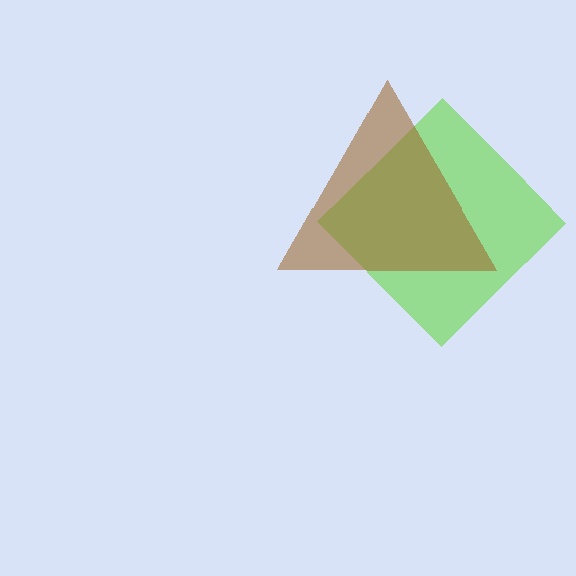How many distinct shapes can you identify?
There are 2 distinct shapes: a lime diamond, a brown triangle.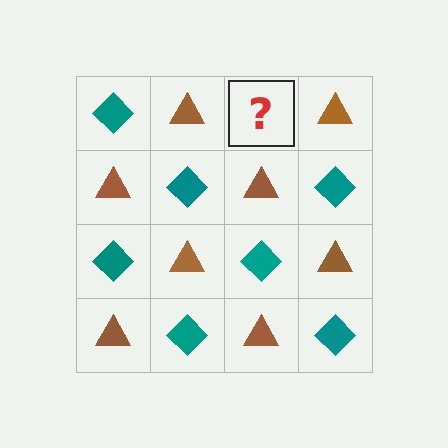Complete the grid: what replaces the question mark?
The question mark should be replaced with a teal diamond.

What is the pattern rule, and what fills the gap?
The rule is that it alternates teal diamond and brown triangle in a checkerboard pattern. The gap should be filled with a teal diamond.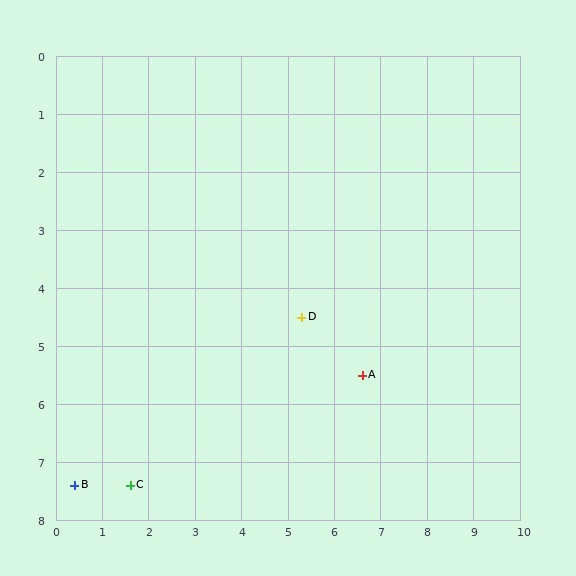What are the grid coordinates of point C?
Point C is at approximately (1.6, 7.4).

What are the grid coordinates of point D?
Point D is at approximately (5.3, 4.5).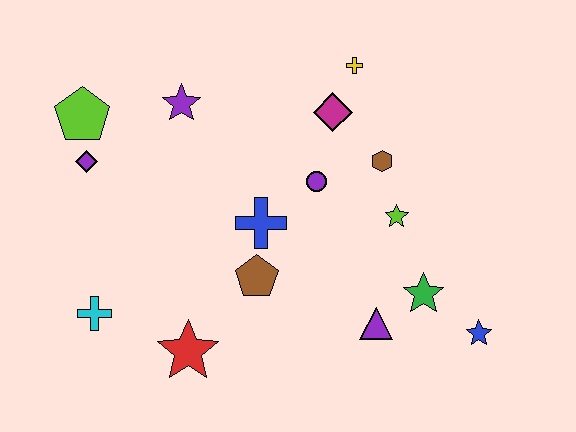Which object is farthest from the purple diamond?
The blue star is farthest from the purple diamond.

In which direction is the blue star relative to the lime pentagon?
The blue star is to the right of the lime pentagon.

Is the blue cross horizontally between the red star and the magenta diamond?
Yes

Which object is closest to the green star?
The purple triangle is closest to the green star.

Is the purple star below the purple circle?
No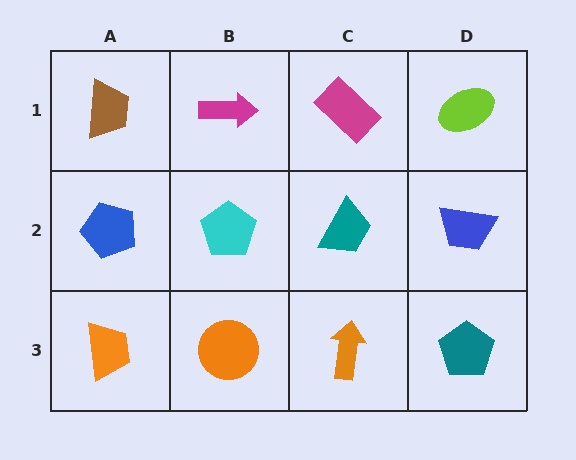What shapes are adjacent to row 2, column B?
A magenta arrow (row 1, column B), an orange circle (row 3, column B), a blue pentagon (row 2, column A), a teal trapezoid (row 2, column C).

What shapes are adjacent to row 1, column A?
A blue pentagon (row 2, column A), a magenta arrow (row 1, column B).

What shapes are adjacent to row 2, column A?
A brown trapezoid (row 1, column A), an orange trapezoid (row 3, column A), a cyan pentagon (row 2, column B).